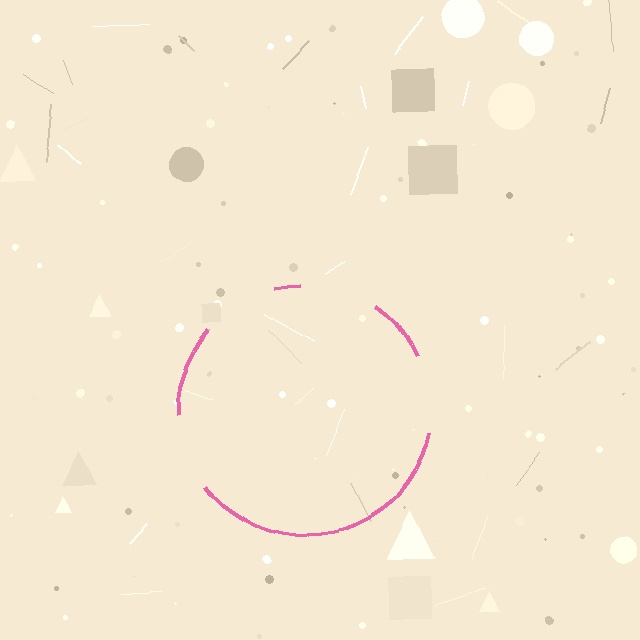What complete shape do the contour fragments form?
The contour fragments form a circle.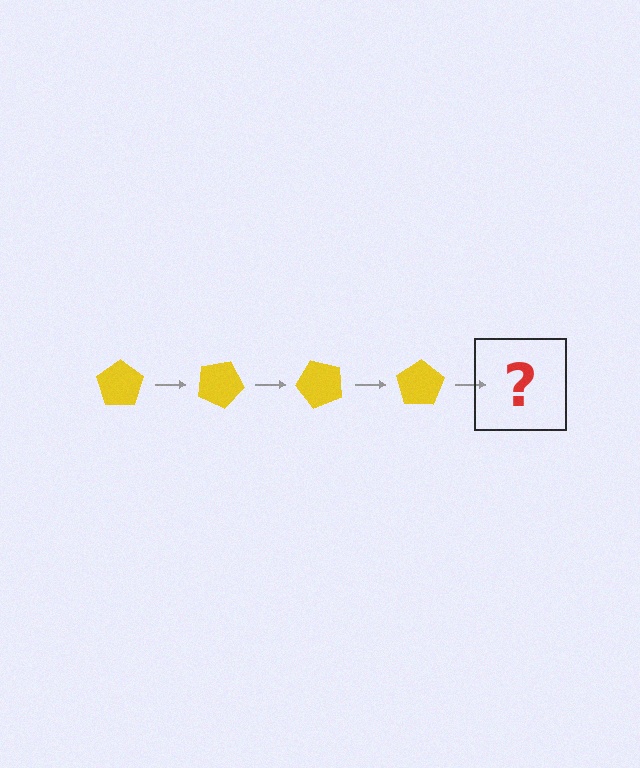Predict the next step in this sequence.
The next step is a yellow pentagon rotated 100 degrees.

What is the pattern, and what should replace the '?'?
The pattern is that the pentagon rotates 25 degrees each step. The '?' should be a yellow pentagon rotated 100 degrees.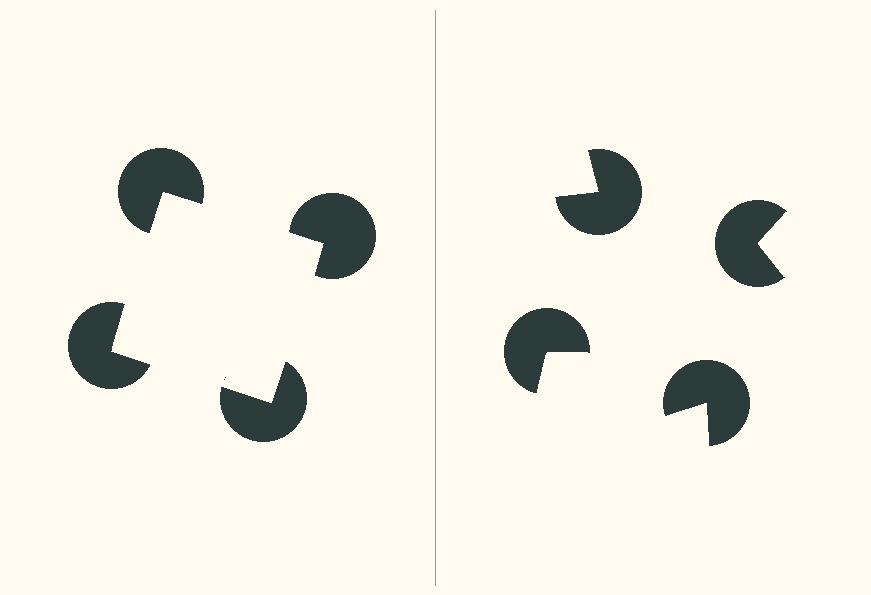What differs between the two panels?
The pac-man discs are positioned identically on both sides; only the wedge orientations differ. On the left they align to a square; on the right they are misaligned.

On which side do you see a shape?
An illusory square appears on the left side. On the right side the wedge cuts are rotated, so no coherent shape forms.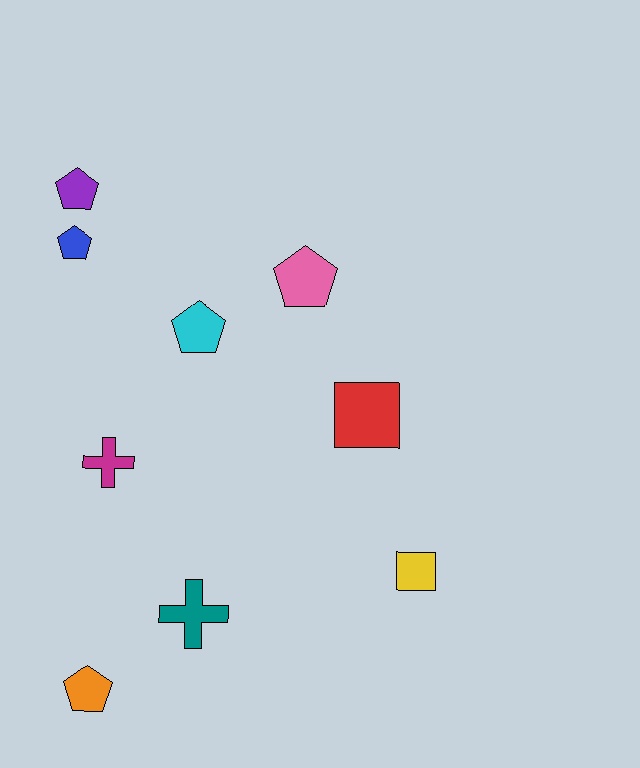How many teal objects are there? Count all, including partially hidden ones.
There is 1 teal object.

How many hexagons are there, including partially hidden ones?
There are no hexagons.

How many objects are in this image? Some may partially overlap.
There are 9 objects.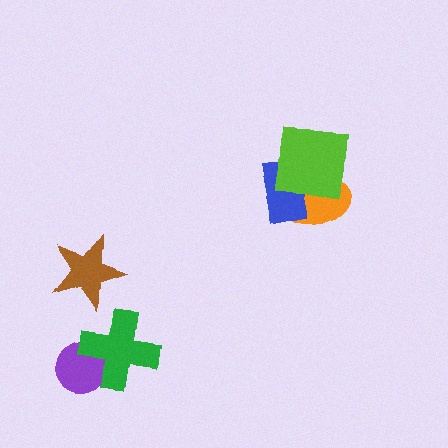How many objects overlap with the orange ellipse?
2 objects overlap with the orange ellipse.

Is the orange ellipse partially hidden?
Yes, it is partially covered by another shape.